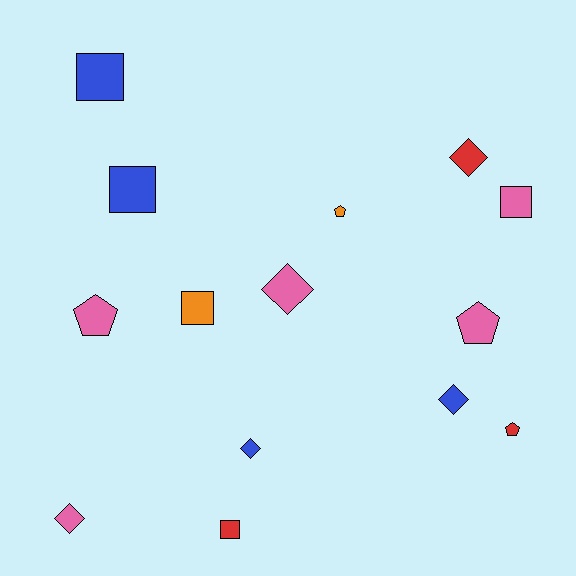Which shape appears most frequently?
Square, with 5 objects.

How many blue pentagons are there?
There are no blue pentagons.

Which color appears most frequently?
Pink, with 5 objects.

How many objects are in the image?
There are 14 objects.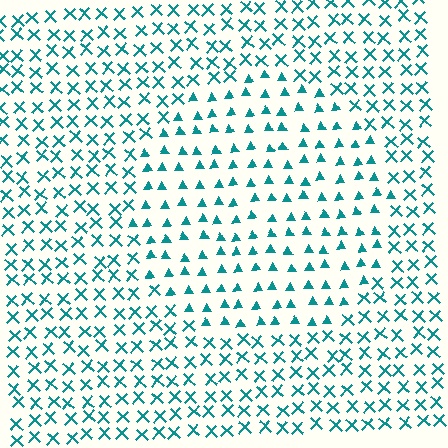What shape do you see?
I see a circle.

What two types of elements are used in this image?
The image uses triangles inside the circle region and X marks outside it.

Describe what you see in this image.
The image is filled with small teal elements arranged in a uniform grid. A circle-shaped region contains triangles, while the surrounding area contains X marks. The boundary is defined purely by the change in element shape.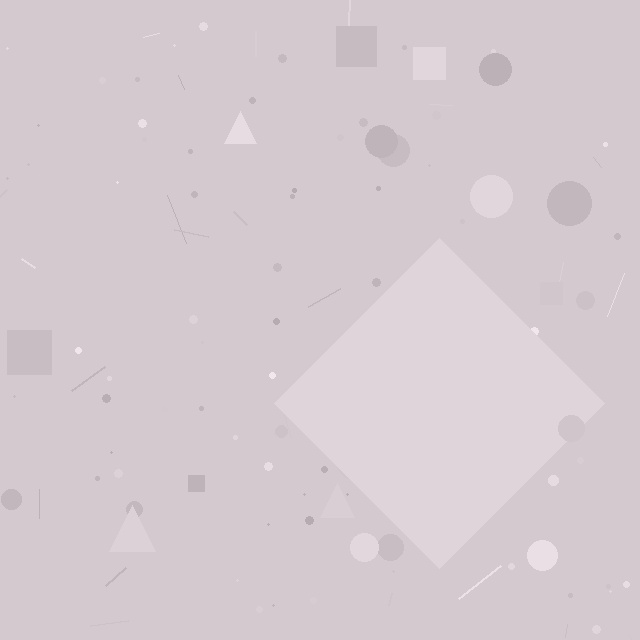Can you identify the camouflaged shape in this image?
The camouflaged shape is a diamond.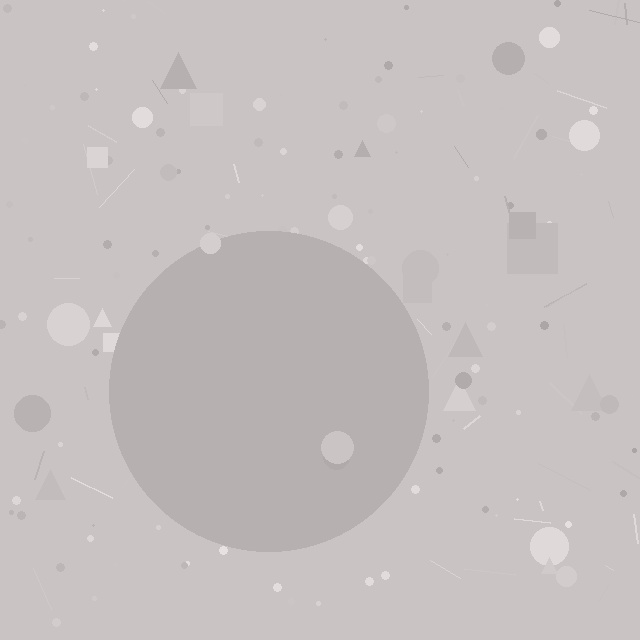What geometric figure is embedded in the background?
A circle is embedded in the background.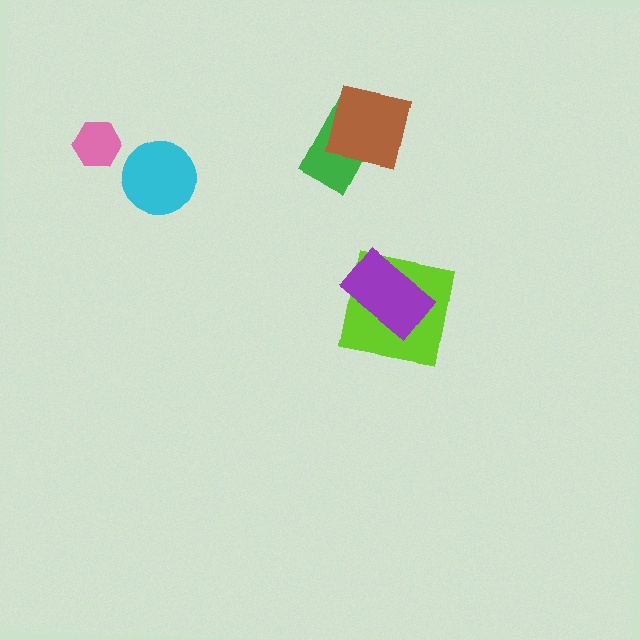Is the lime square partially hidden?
Yes, it is partially covered by another shape.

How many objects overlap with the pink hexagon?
0 objects overlap with the pink hexagon.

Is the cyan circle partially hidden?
No, no other shape covers it.